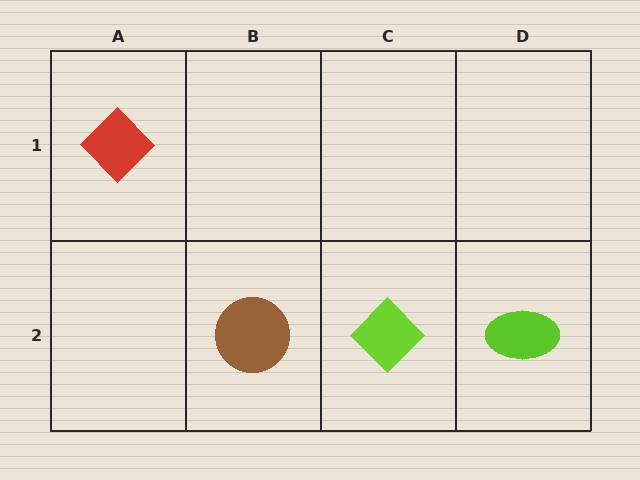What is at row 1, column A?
A red diamond.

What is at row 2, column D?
A lime ellipse.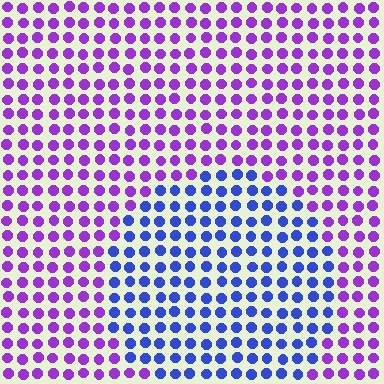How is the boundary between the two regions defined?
The boundary is defined purely by a slight shift in hue (about 49 degrees). Spacing, size, and orientation are identical on both sides.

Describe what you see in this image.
The image is filled with small purple elements in a uniform arrangement. A circle-shaped region is visible where the elements are tinted to a slightly different hue, forming a subtle color boundary.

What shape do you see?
I see a circle.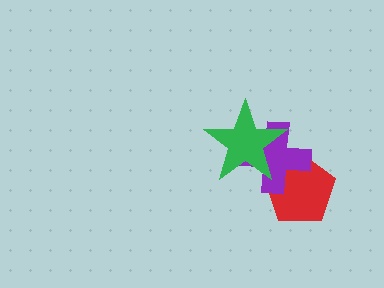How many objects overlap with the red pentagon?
2 objects overlap with the red pentagon.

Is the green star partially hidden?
No, no other shape covers it.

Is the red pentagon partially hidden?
Yes, it is partially covered by another shape.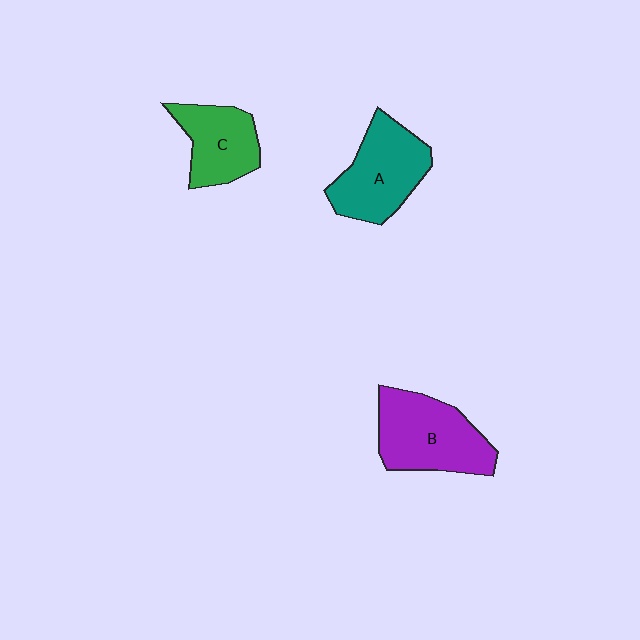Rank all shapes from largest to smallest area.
From largest to smallest: B (purple), A (teal), C (green).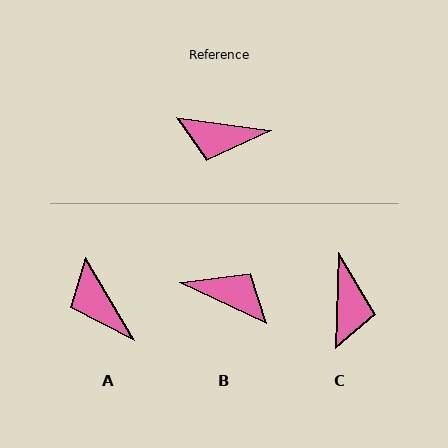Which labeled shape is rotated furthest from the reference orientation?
B, about 162 degrees away.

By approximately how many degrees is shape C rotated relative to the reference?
Approximately 96 degrees counter-clockwise.